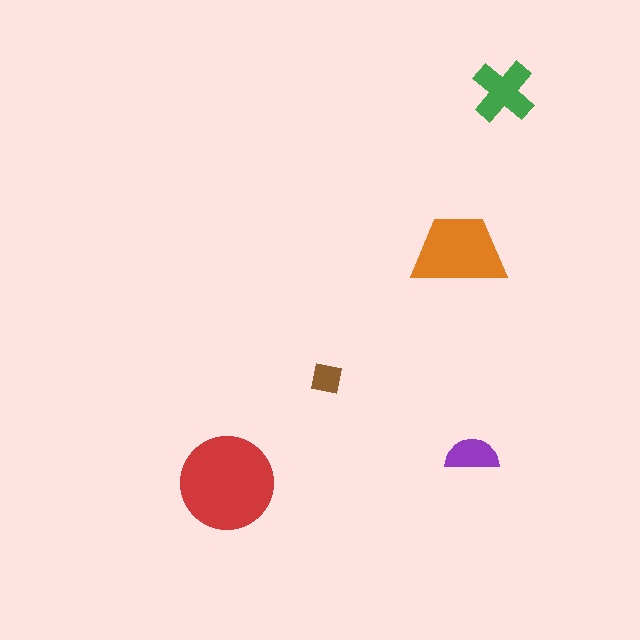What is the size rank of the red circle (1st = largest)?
1st.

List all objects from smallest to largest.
The brown square, the purple semicircle, the green cross, the orange trapezoid, the red circle.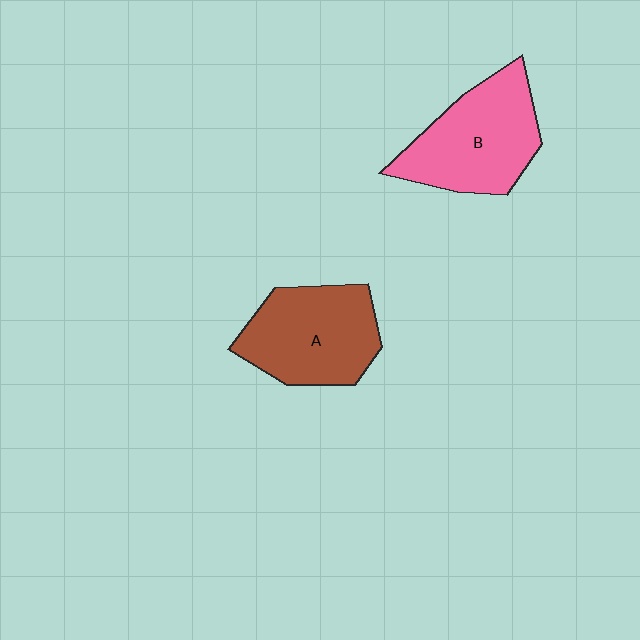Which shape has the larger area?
Shape B (pink).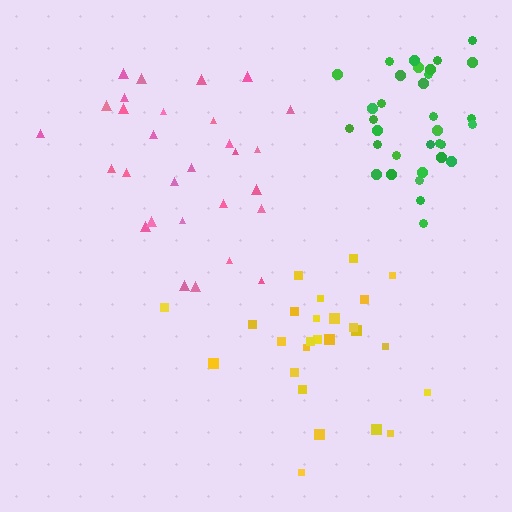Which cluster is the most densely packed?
Green.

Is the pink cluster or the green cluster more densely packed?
Green.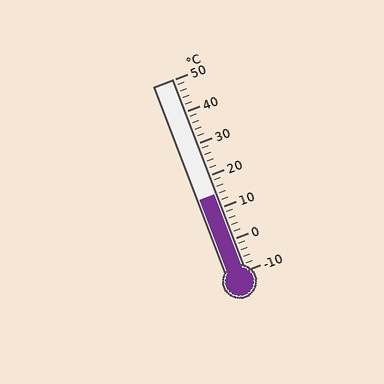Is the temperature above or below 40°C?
The temperature is below 40°C.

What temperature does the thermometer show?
The thermometer shows approximately 14°C.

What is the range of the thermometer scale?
The thermometer scale ranges from -10°C to 50°C.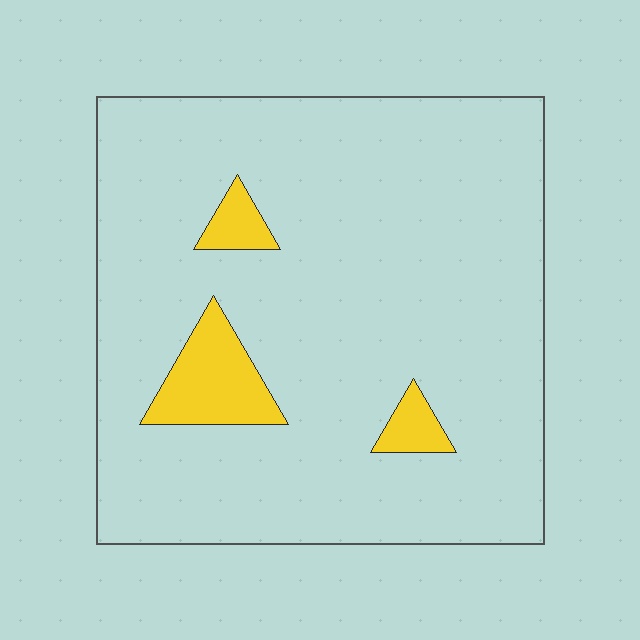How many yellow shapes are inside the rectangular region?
3.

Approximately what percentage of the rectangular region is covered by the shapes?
Approximately 10%.